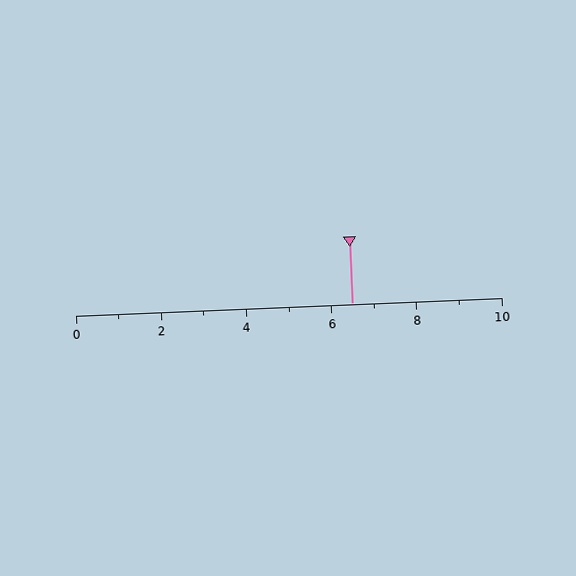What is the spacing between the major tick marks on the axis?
The major ticks are spaced 2 apart.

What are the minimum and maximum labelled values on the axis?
The axis runs from 0 to 10.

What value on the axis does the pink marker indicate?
The marker indicates approximately 6.5.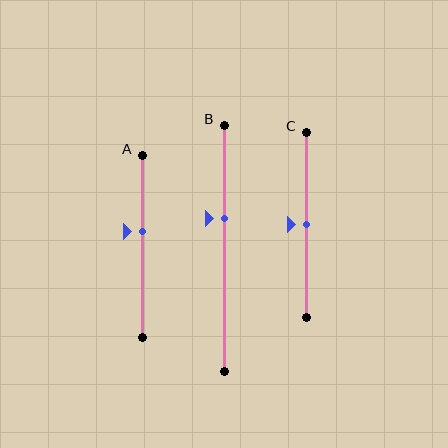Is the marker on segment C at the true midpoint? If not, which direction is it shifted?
Yes, the marker on segment C is at the true midpoint.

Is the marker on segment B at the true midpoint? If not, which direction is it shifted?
No, the marker on segment B is shifted upward by about 12% of the segment length.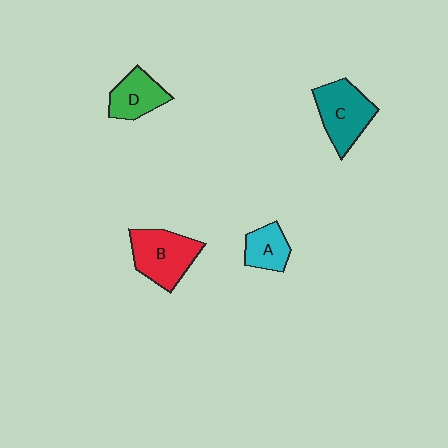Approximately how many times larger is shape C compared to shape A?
Approximately 1.7 times.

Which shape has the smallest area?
Shape A (cyan).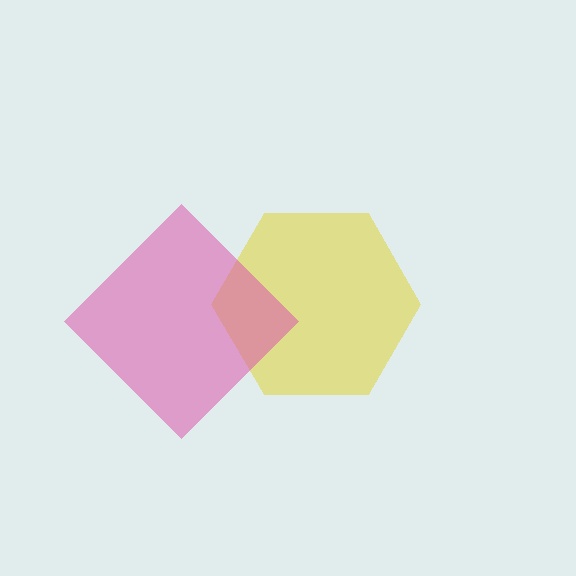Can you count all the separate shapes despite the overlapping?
Yes, there are 2 separate shapes.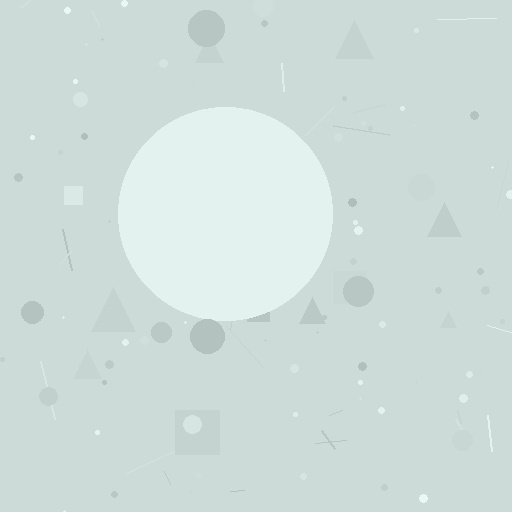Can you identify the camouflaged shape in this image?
The camouflaged shape is a circle.